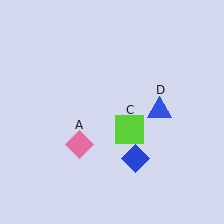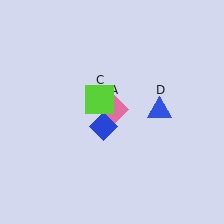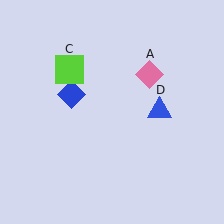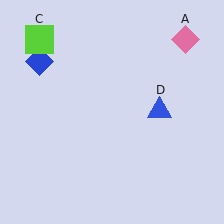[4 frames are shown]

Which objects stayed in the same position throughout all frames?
Blue triangle (object D) remained stationary.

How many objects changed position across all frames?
3 objects changed position: pink diamond (object A), blue diamond (object B), lime square (object C).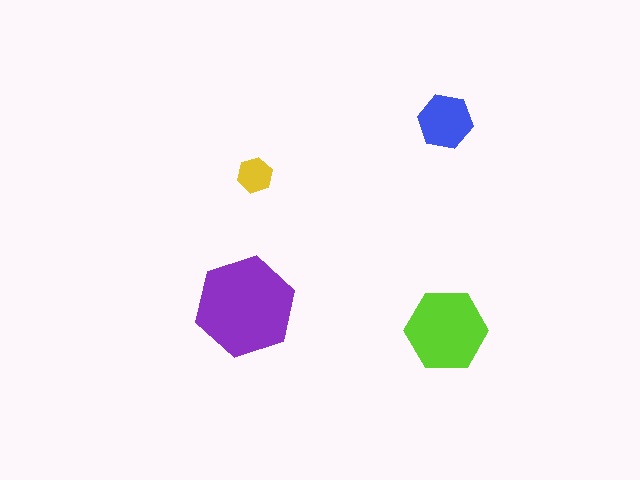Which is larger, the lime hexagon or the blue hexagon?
The lime one.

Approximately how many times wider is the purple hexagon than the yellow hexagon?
About 3 times wider.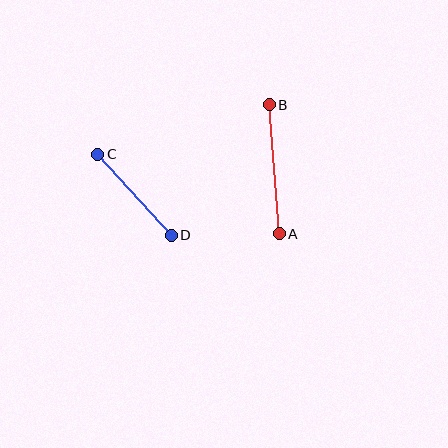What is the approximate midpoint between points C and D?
The midpoint is at approximately (134, 195) pixels.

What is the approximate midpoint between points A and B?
The midpoint is at approximately (274, 169) pixels.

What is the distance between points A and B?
The distance is approximately 129 pixels.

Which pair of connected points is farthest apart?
Points A and B are farthest apart.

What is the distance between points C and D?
The distance is approximately 109 pixels.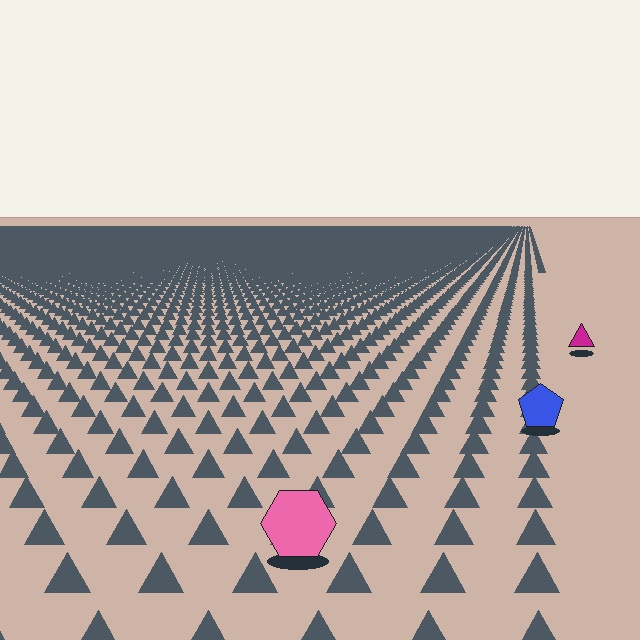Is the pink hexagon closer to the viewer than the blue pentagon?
Yes. The pink hexagon is closer — you can tell from the texture gradient: the ground texture is coarser near it.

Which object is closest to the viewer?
The pink hexagon is closest. The texture marks near it are larger and more spread out.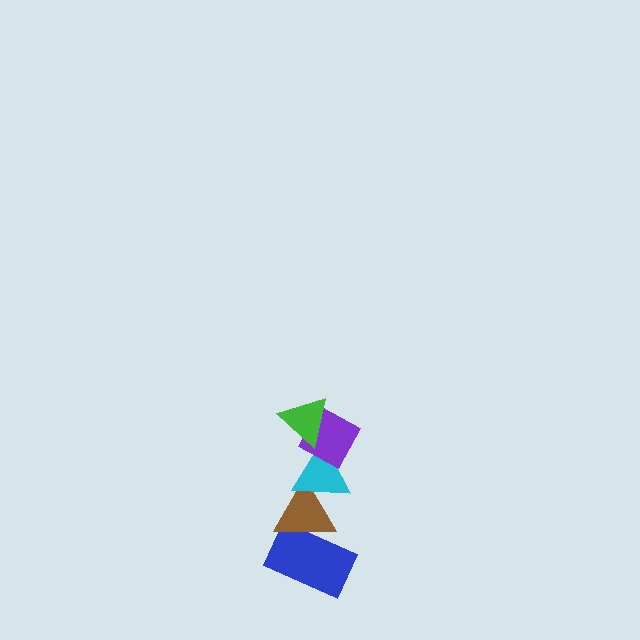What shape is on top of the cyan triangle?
The purple diamond is on top of the cyan triangle.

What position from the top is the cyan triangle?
The cyan triangle is 3rd from the top.